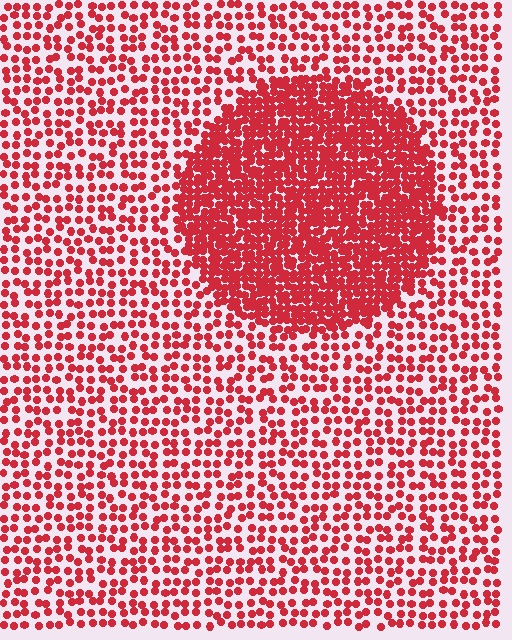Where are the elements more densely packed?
The elements are more densely packed inside the circle boundary.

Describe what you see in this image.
The image contains small red elements arranged at two different densities. A circle-shaped region is visible where the elements are more densely packed than the surrounding area.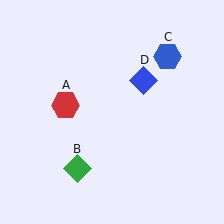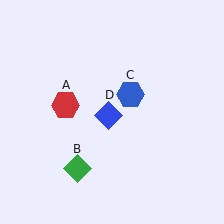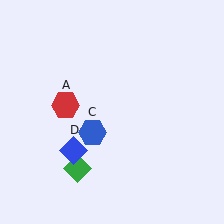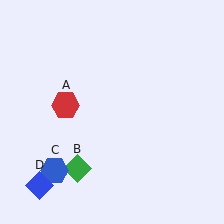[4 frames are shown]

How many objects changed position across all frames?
2 objects changed position: blue hexagon (object C), blue diamond (object D).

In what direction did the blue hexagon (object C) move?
The blue hexagon (object C) moved down and to the left.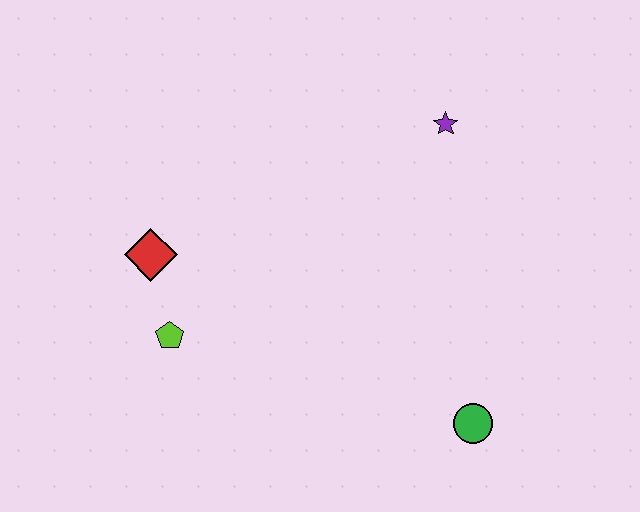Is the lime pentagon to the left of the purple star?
Yes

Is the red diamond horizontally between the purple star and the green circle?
No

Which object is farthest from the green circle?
The red diamond is farthest from the green circle.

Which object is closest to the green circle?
The purple star is closest to the green circle.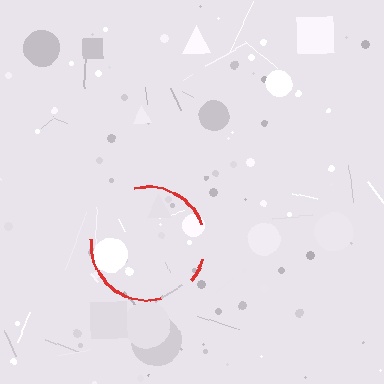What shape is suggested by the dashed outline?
The dashed outline suggests a circle.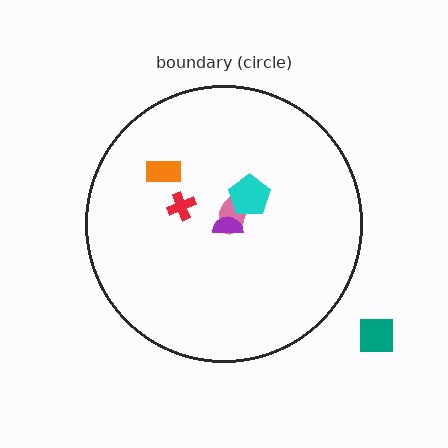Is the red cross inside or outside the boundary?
Inside.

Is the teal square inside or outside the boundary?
Outside.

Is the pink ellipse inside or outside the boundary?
Inside.